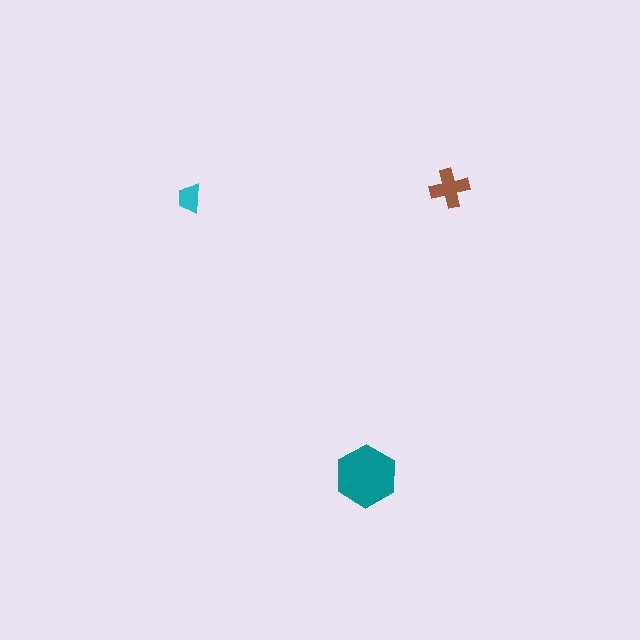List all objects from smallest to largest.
The cyan trapezoid, the brown cross, the teal hexagon.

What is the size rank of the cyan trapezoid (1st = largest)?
3rd.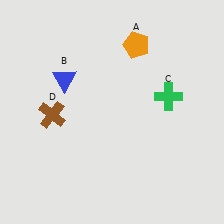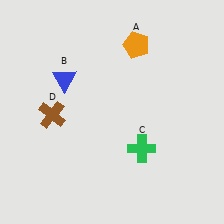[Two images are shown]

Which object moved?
The green cross (C) moved down.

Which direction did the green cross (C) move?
The green cross (C) moved down.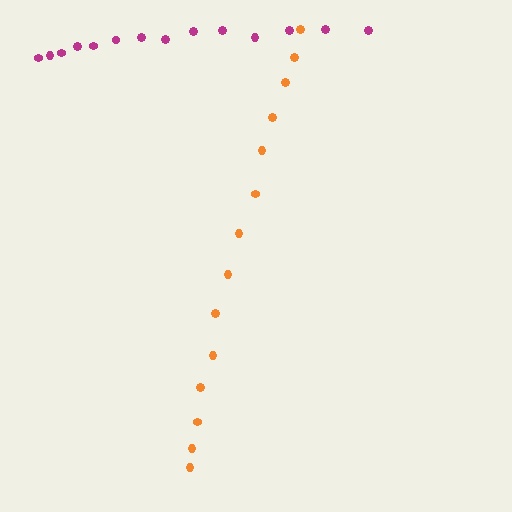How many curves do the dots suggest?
There are 2 distinct paths.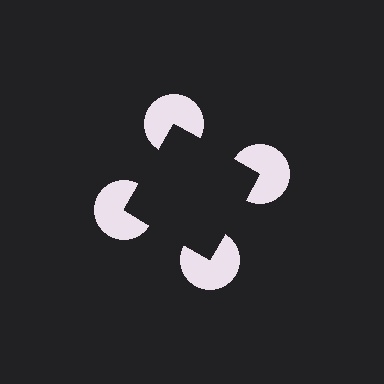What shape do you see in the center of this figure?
An illusory square — its edges are inferred from the aligned wedge cuts in the pac-man discs, not physically drawn.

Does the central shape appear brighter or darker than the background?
It typically appears slightly darker than the background, even though no actual brightness change is drawn.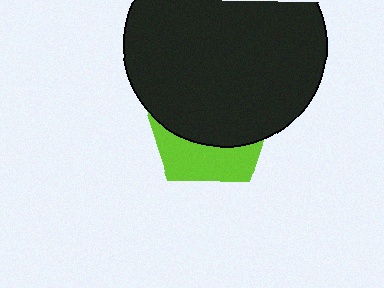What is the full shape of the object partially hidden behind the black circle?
The partially hidden object is a lime pentagon.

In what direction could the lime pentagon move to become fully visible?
The lime pentagon could move down. That would shift it out from behind the black circle entirely.